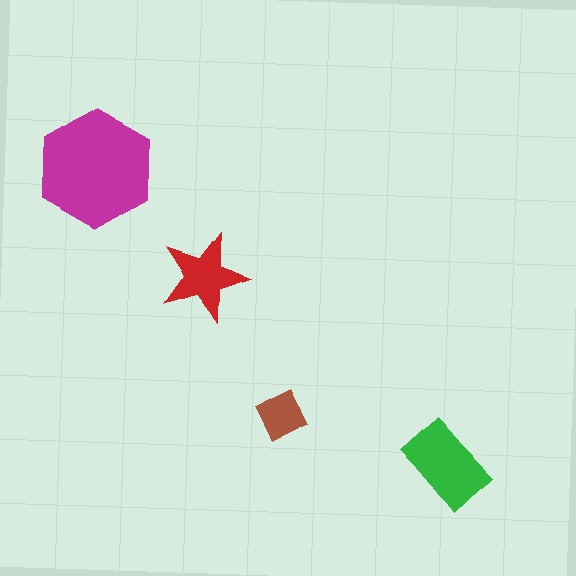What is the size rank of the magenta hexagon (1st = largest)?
1st.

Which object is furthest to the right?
The green rectangle is rightmost.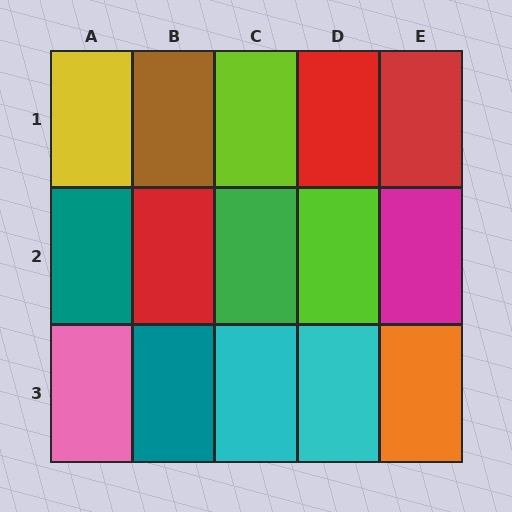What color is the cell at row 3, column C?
Cyan.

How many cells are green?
1 cell is green.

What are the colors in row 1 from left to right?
Yellow, brown, lime, red, red.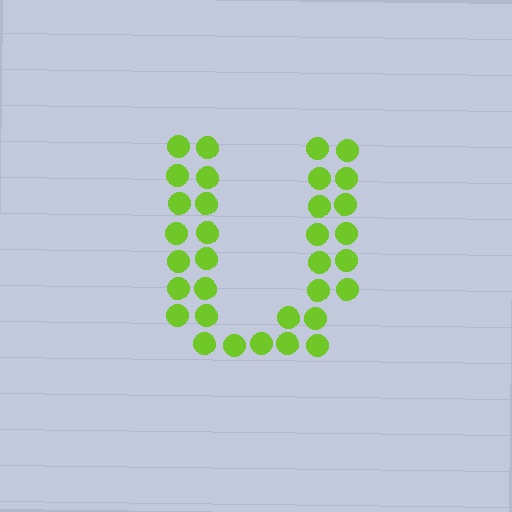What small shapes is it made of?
It is made of small circles.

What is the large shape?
The large shape is the letter U.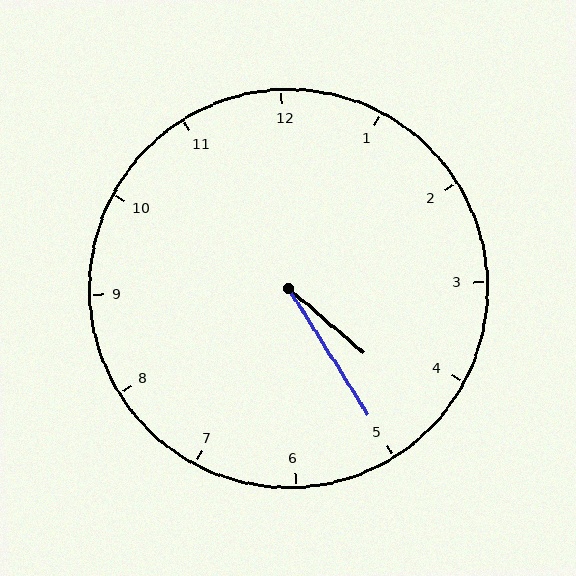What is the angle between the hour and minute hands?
Approximately 18 degrees.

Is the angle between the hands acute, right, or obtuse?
It is acute.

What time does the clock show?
4:25.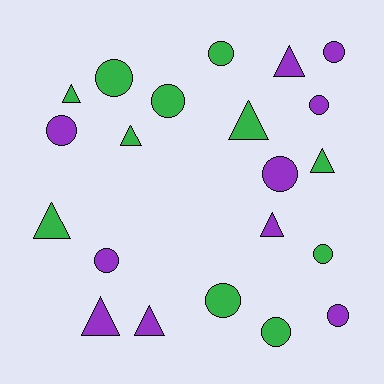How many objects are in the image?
There are 21 objects.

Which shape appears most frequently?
Circle, with 12 objects.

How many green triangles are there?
There are 5 green triangles.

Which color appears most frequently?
Green, with 11 objects.